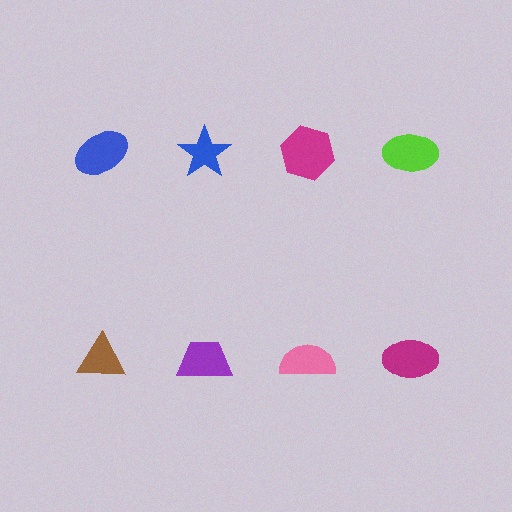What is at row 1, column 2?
A blue star.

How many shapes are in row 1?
4 shapes.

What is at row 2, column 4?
A magenta ellipse.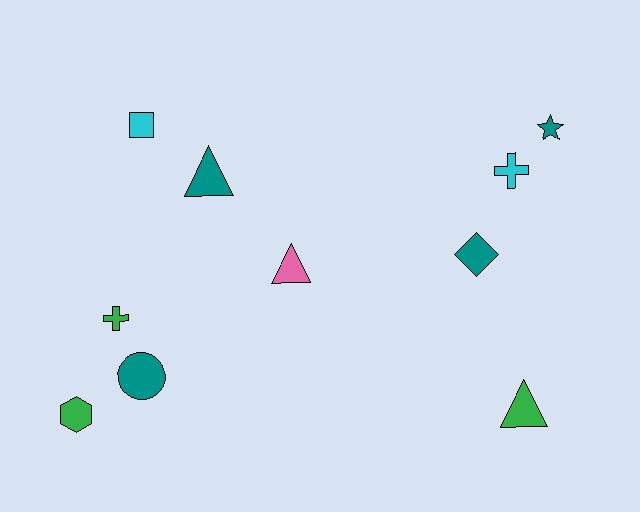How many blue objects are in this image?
There are no blue objects.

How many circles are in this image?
There is 1 circle.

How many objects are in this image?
There are 10 objects.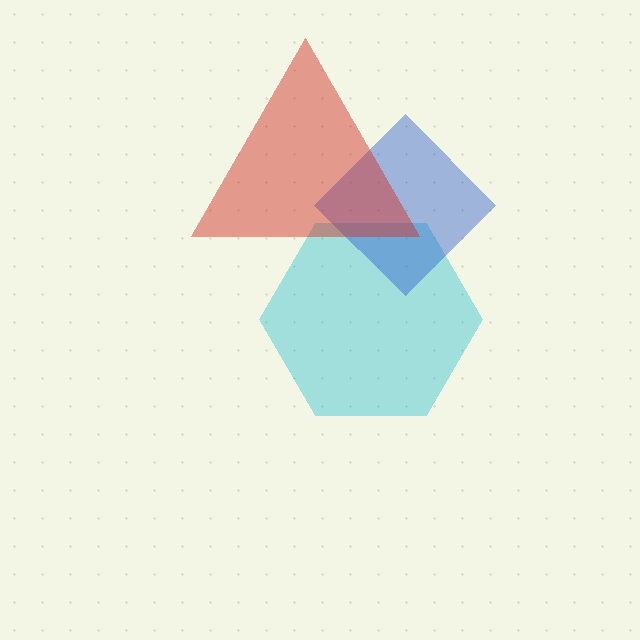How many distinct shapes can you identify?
There are 3 distinct shapes: a cyan hexagon, a blue diamond, a red triangle.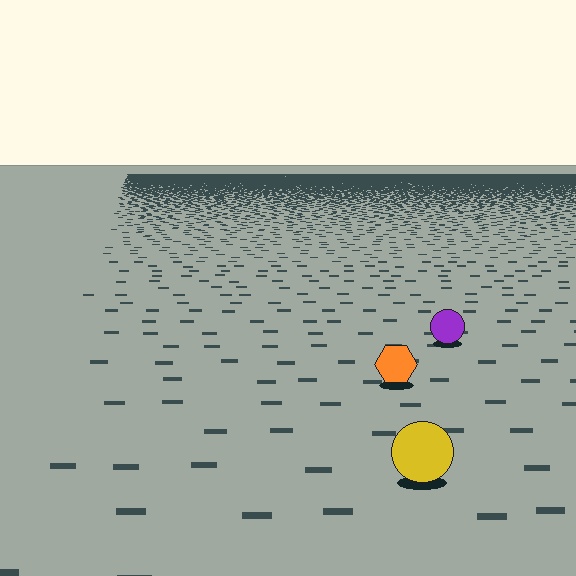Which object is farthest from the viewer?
The purple circle is farthest from the viewer. It appears smaller and the ground texture around it is denser.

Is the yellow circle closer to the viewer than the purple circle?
Yes. The yellow circle is closer — you can tell from the texture gradient: the ground texture is coarser near it.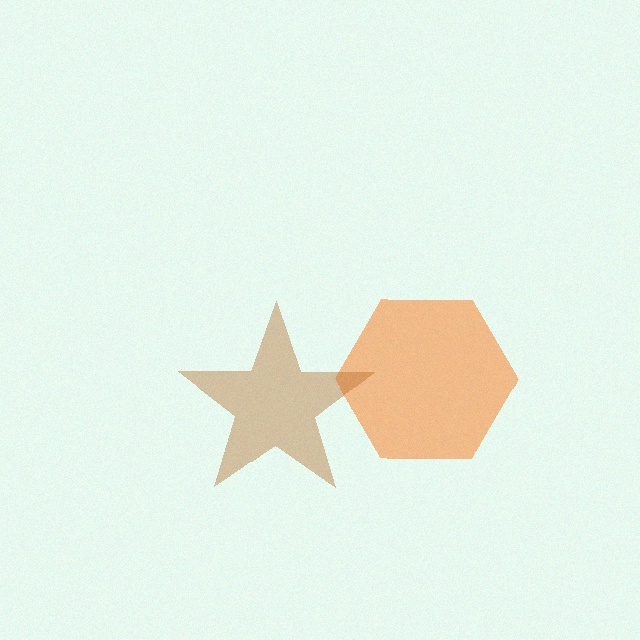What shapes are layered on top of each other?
The layered shapes are: an orange hexagon, a brown star.